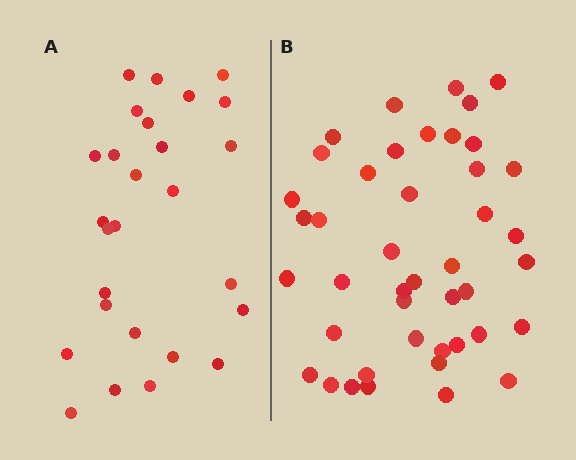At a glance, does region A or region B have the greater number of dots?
Region B (the right region) has more dots.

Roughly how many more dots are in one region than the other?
Region B has approximately 15 more dots than region A.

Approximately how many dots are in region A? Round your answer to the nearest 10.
About 30 dots. (The exact count is 27, which rounds to 30.)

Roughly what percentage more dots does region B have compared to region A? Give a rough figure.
About 60% more.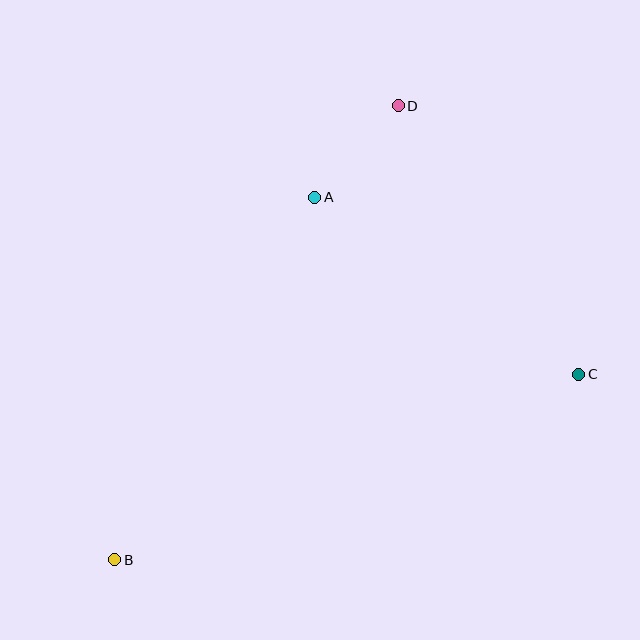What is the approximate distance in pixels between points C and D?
The distance between C and D is approximately 324 pixels.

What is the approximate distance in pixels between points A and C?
The distance between A and C is approximately 318 pixels.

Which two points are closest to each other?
Points A and D are closest to each other.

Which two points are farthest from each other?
Points B and D are farthest from each other.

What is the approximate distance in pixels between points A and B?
The distance between A and B is approximately 414 pixels.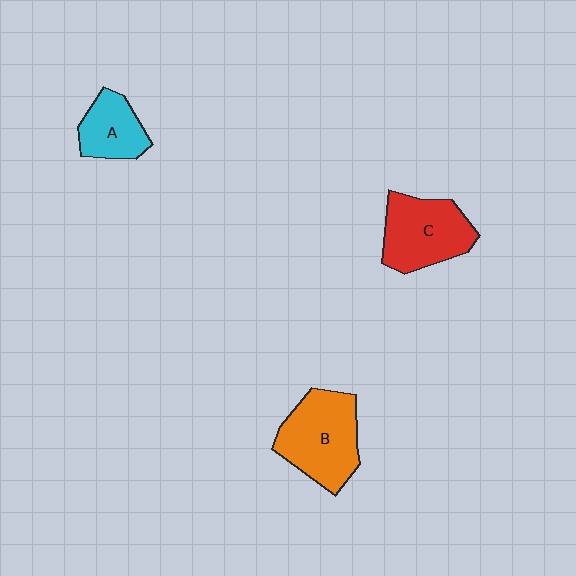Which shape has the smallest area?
Shape A (cyan).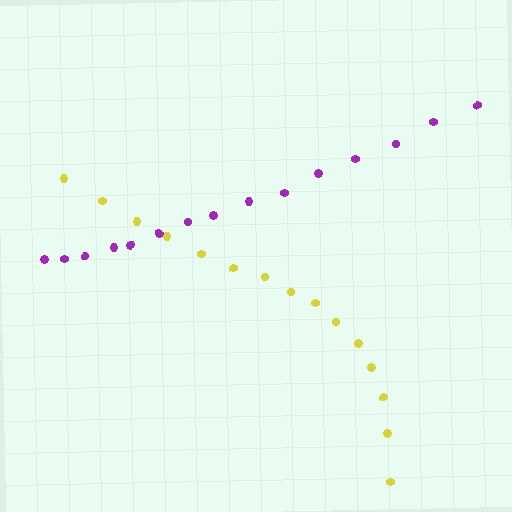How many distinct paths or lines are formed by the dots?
There are 2 distinct paths.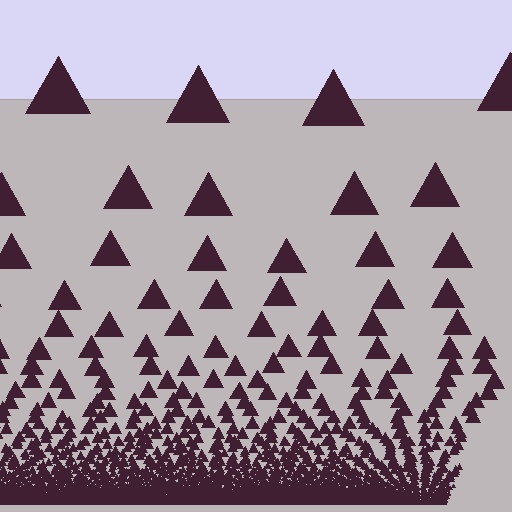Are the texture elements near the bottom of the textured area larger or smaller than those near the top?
Smaller. The gradient is inverted — elements near the bottom are smaller and denser.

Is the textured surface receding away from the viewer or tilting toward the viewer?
The surface appears to tilt toward the viewer. Texture elements get larger and sparser toward the top.